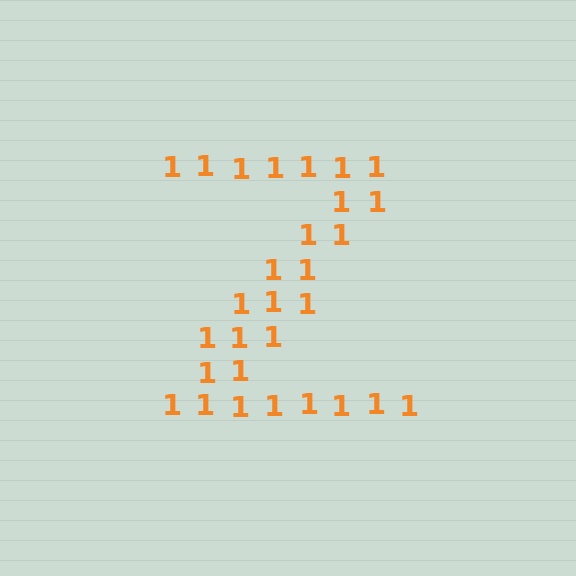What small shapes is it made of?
It is made of small digit 1's.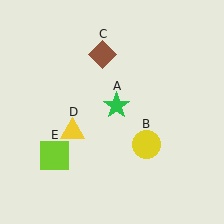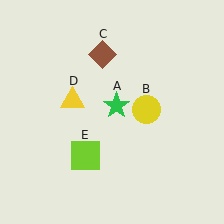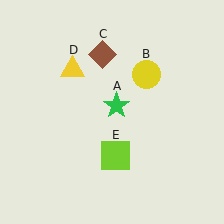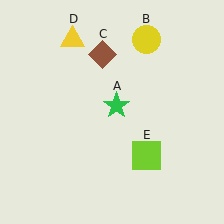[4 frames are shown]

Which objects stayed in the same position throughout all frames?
Green star (object A) and brown diamond (object C) remained stationary.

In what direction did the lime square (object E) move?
The lime square (object E) moved right.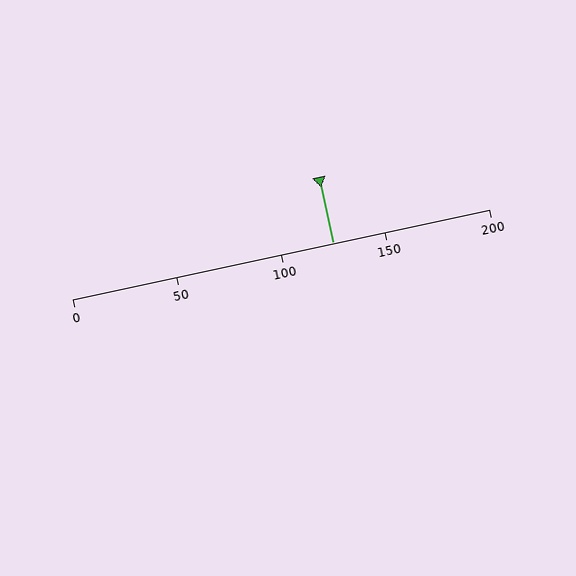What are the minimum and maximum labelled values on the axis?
The axis runs from 0 to 200.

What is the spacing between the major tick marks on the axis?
The major ticks are spaced 50 apart.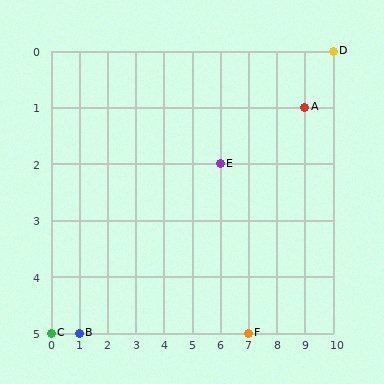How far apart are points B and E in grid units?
Points B and E are 5 columns and 3 rows apart (about 5.8 grid units diagonally).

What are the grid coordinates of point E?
Point E is at grid coordinates (6, 2).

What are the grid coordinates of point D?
Point D is at grid coordinates (10, 0).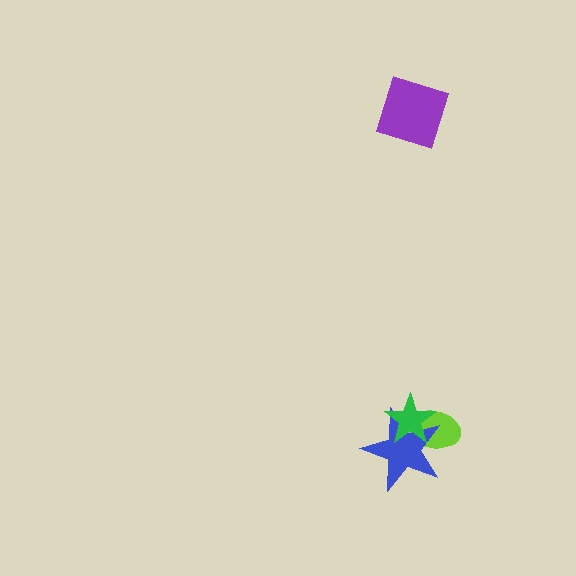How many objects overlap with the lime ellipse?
2 objects overlap with the lime ellipse.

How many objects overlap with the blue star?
2 objects overlap with the blue star.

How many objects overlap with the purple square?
0 objects overlap with the purple square.